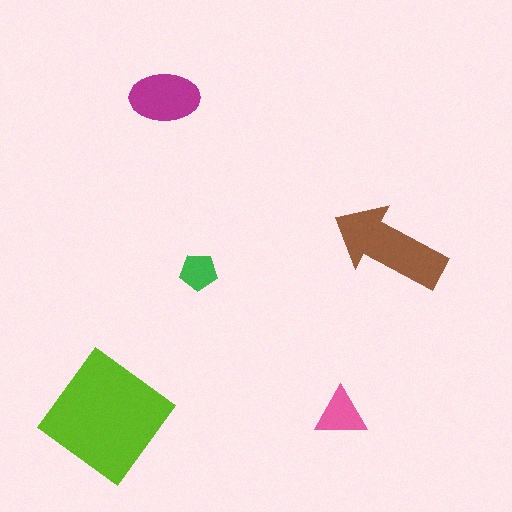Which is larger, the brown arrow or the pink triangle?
The brown arrow.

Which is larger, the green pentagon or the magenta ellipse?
The magenta ellipse.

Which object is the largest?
The lime diamond.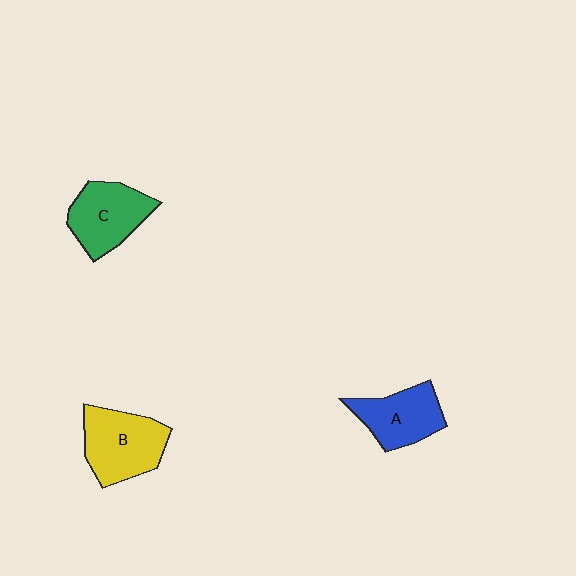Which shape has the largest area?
Shape B (yellow).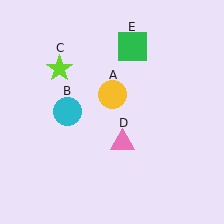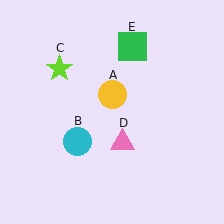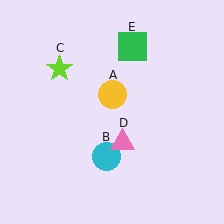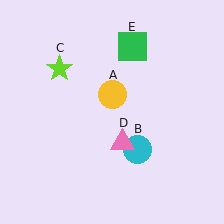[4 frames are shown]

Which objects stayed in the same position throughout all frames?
Yellow circle (object A) and lime star (object C) and pink triangle (object D) and green square (object E) remained stationary.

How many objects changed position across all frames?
1 object changed position: cyan circle (object B).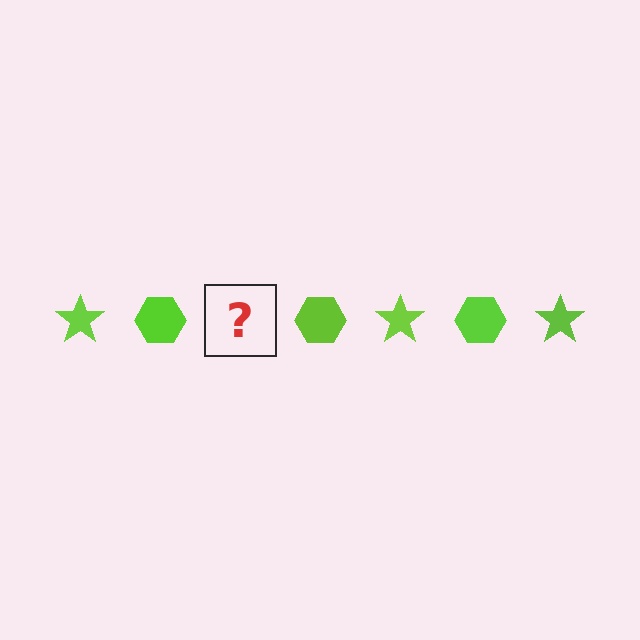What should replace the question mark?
The question mark should be replaced with a lime star.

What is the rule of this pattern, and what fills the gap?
The rule is that the pattern cycles through star, hexagon shapes in lime. The gap should be filled with a lime star.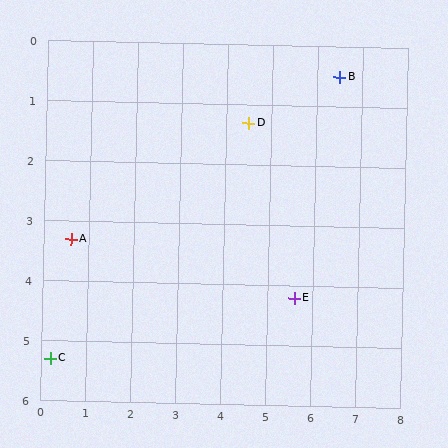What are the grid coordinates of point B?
Point B is at approximately (6.5, 0.5).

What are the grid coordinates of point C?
Point C is at approximately (0.2, 5.3).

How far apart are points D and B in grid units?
Points D and B are about 2.2 grid units apart.